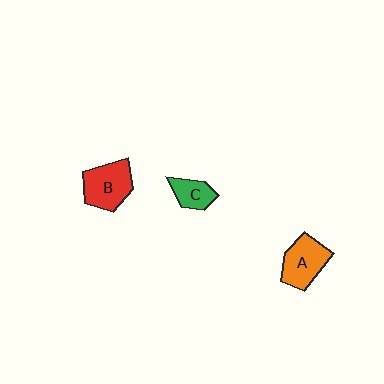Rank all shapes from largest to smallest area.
From largest to smallest: B (red), A (orange), C (green).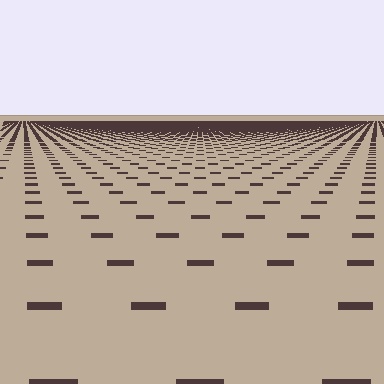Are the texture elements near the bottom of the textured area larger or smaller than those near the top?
Larger. Near the bottom, elements are closer to the viewer and appear at a bigger on-screen size.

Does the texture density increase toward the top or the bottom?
Density increases toward the top.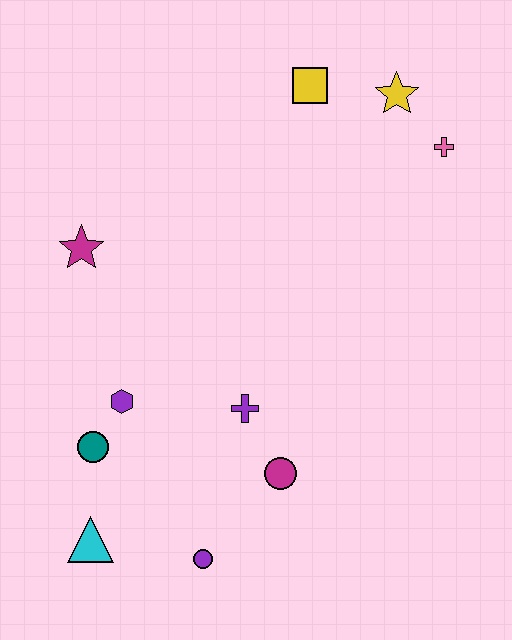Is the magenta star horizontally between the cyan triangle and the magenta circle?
No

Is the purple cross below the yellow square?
Yes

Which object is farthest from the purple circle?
The yellow star is farthest from the purple circle.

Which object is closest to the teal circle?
The purple hexagon is closest to the teal circle.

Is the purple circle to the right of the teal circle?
Yes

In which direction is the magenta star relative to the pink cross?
The magenta star is to the left of the pink cross.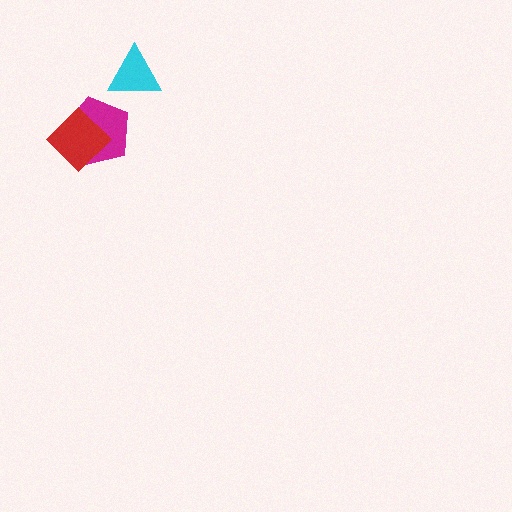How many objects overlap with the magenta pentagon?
1 object overlaps with the magenta pentagon.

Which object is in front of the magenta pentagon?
The red diamond is in front of the magenta pentagon.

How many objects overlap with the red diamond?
1 object overlaps with the red diamond.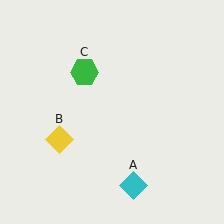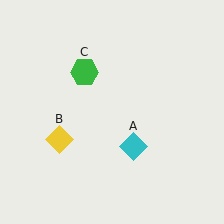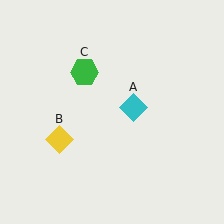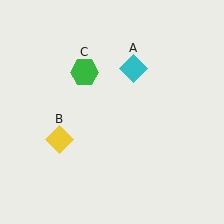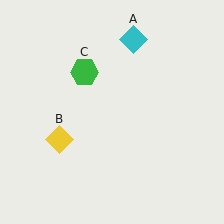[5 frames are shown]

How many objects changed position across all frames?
1 object changed position: cyan diamond (object A).